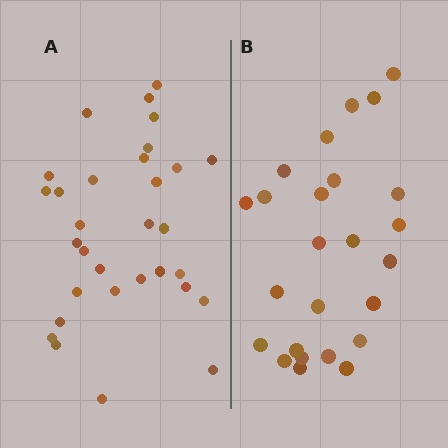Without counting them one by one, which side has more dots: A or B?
Region A (the left region) has more dots.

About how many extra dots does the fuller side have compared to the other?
Region A has about 6 more dots than region B.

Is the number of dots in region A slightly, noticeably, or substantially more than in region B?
Region A has only slightly more — the two regions are fairly close. The ratio is roughly 1.2 to 1.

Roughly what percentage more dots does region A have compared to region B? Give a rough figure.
About 25% more.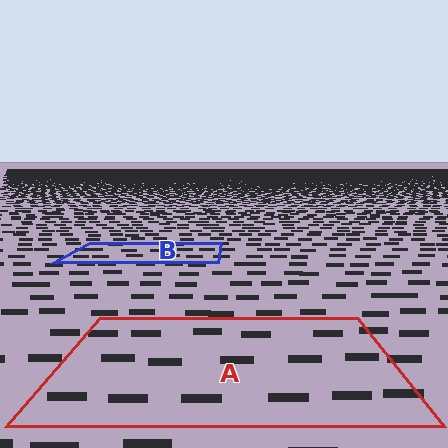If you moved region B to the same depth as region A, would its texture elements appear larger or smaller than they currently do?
They would appear larger. At a closer depth, the same texture elements are projected at a bigger on-screen size.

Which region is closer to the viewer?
Region A is closer. The texture elements there are larger and more spread out.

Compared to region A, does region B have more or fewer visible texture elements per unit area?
Region B has more texture elements per unit area — they are packed more densely because it is farther away.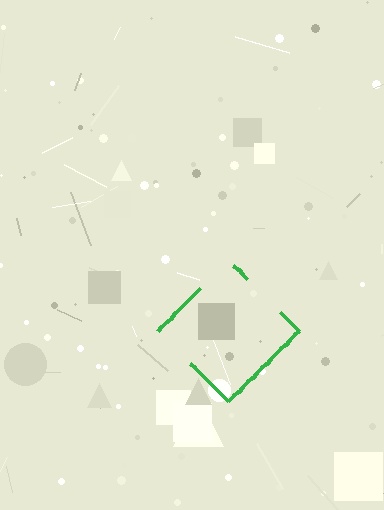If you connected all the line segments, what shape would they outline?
They would outline a diamond.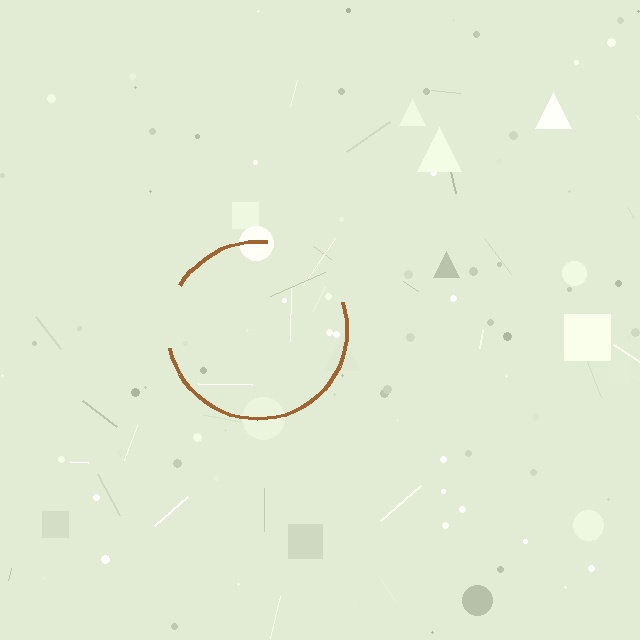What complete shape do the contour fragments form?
The contour fragments form a circle.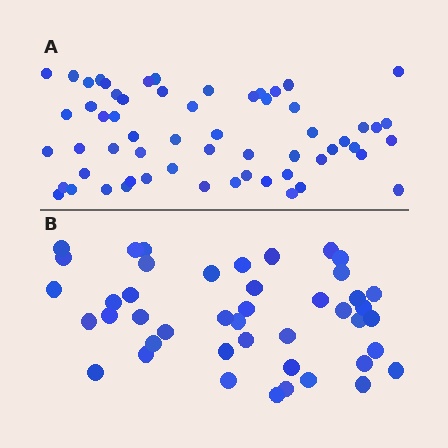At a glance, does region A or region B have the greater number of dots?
Region A (the top region) has more dots.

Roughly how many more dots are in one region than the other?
Region A has approximately 15 more dots than region B.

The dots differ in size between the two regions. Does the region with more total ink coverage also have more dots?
No. Region B has more total ink coverage because its dots are larger, but region A actually contains more individual dots. Total area can be misleading — the number of items is what matters here.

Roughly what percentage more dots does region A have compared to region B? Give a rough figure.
About 35% more.